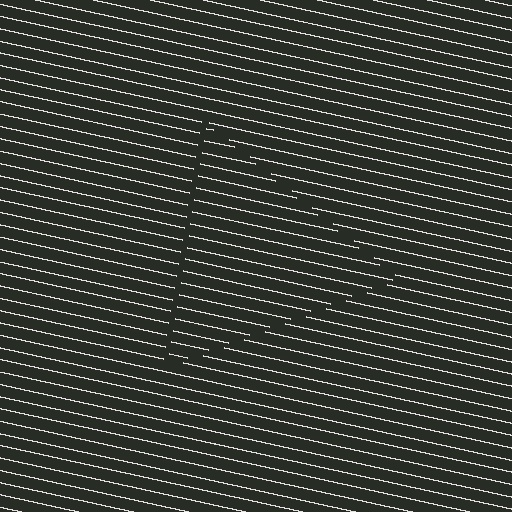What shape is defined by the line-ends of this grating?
An illusory triangle. The interior of the shape contains the same grating, shifted by half a period — the contour is defined by the phase discontinuity where line-ends from the inner and outer gratings abut.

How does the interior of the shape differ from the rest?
The interior of the shape contains the same grating, shifted by half a period — the contour is defined by the phase discontinuity where line-ends from the inner and outer gratings abut.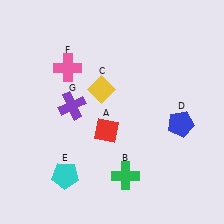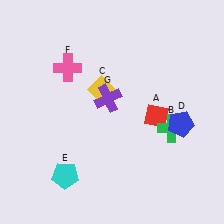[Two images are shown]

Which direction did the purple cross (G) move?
The purple cross (G) moved right.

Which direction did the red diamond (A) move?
The red diamond (A) moved right.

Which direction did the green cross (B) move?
The green cross (B) moved up.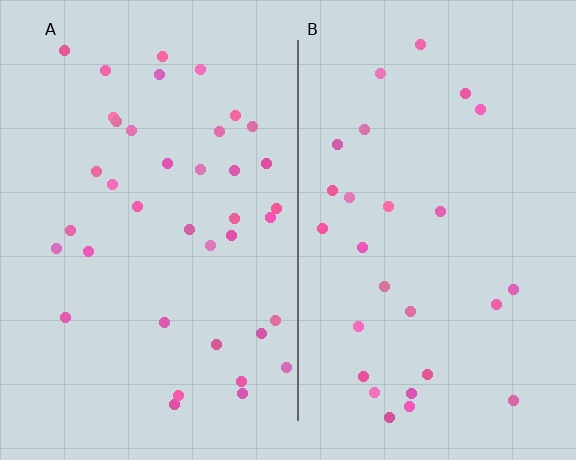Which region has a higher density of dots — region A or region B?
A (the left).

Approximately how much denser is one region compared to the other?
Approximately 1.4× — region A over region B.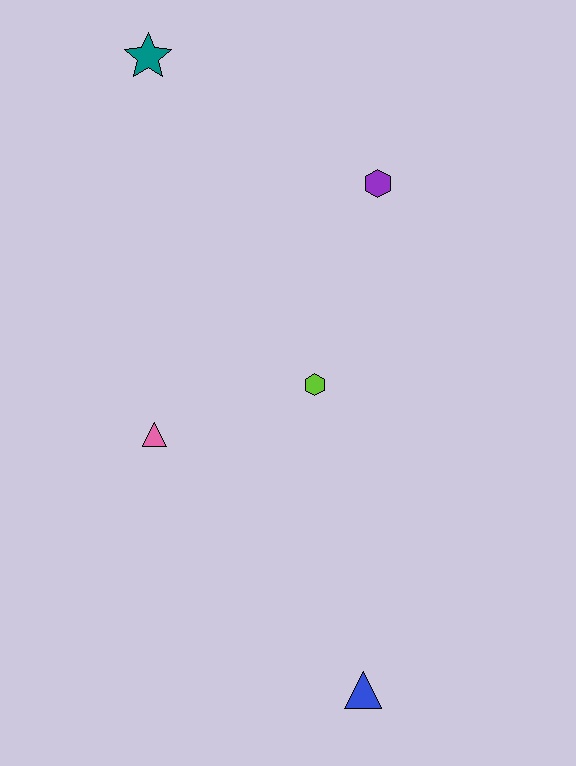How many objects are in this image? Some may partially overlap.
There are 5 objects.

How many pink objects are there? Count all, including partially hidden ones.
There is 1 pink object.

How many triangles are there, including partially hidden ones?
There are 2 triangles.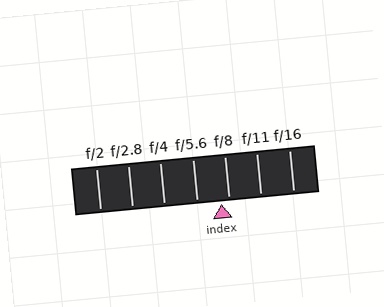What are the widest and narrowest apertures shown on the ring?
The widest aperture shown is f/2 and the narrowest is f/16.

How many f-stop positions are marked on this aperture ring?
There are 7 f-stop positions marked.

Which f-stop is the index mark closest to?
The index mark is closest to f/8.